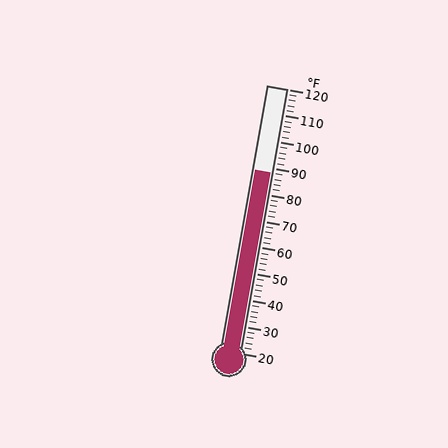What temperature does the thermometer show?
The thermometer shows approximately 88°F.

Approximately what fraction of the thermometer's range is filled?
The thermometer is filled to approximately 70% of its range.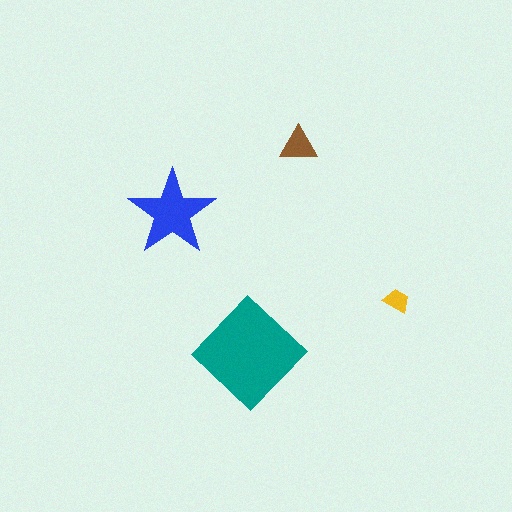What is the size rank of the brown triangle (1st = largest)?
3rd.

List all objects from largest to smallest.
The teal diamond, the blue star, the brown triangle, the yellow trapezoid.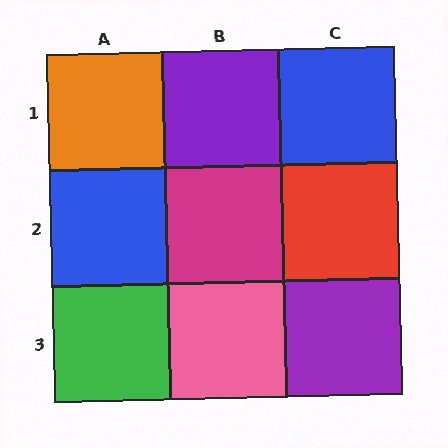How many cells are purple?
2 cells are purple.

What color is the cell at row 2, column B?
Magenta.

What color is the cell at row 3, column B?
Pink.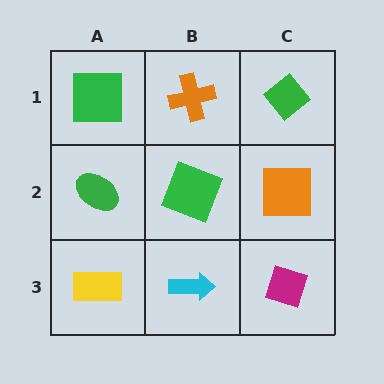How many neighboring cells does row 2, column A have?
3.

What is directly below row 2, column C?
A magenta diamond.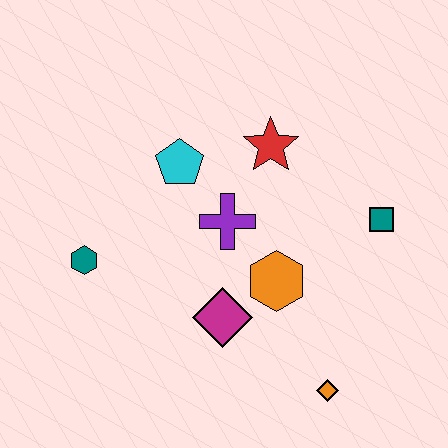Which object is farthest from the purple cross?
The orange diamond is farthest from the purple cross.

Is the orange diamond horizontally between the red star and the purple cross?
No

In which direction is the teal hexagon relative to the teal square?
The teal hexagon is to the left of the teal square.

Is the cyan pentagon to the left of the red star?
Yes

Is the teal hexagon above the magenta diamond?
Yes